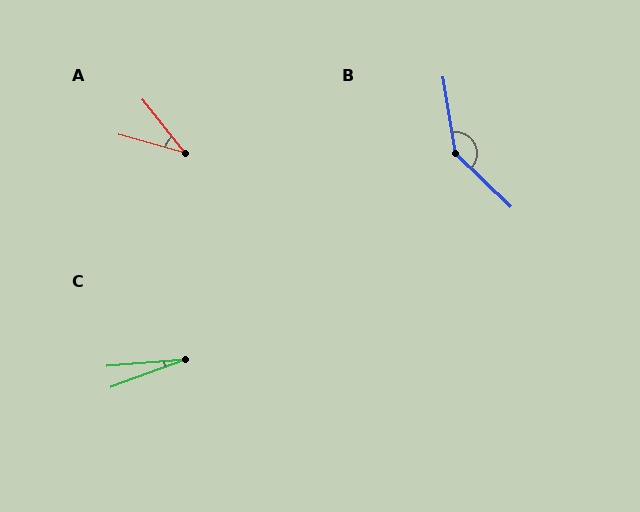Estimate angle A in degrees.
Approximately 36 degrees.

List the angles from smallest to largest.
C (16°), A (36°), B (144°).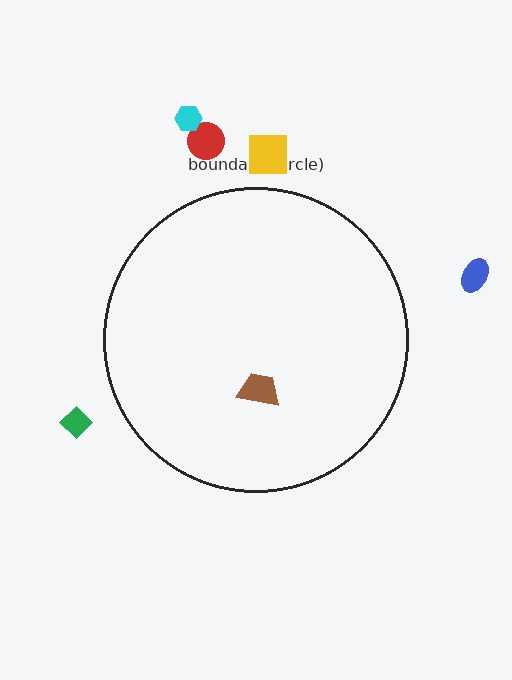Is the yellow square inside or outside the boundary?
Outside.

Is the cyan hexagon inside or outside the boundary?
Outside.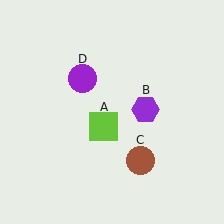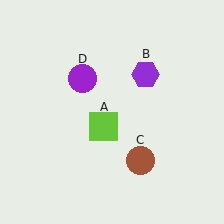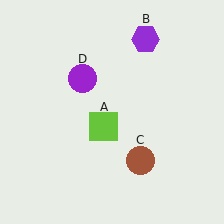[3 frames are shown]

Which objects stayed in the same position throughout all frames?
Lime square (object A) and brown circle (object C) and purple circle (object D) remained stationary.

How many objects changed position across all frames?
1 object changed position: purple hexagon (object B).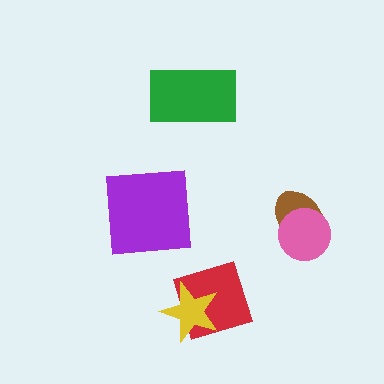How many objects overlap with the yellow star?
1 object overlaps with the yellow star.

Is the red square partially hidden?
Yes, it is partially covered by another shape.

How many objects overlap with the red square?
1 object overlaps with the red square.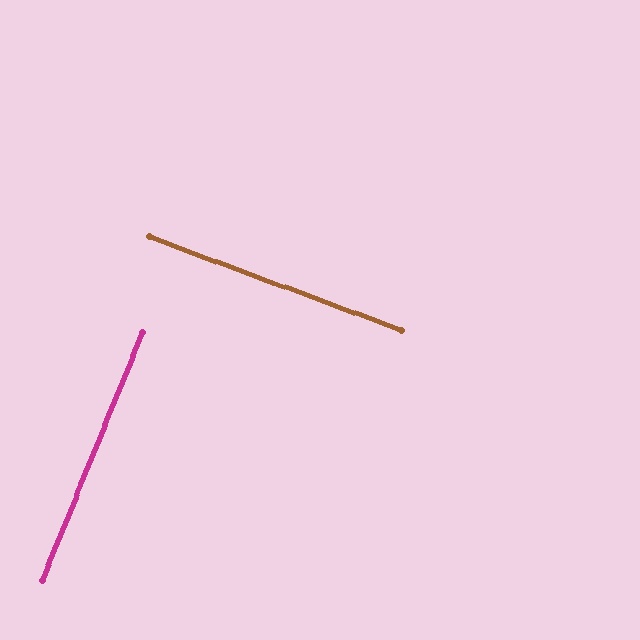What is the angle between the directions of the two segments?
Approximately 88 degrees.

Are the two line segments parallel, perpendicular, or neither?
Perpendicular — they meet at approximately 88°.